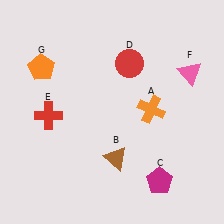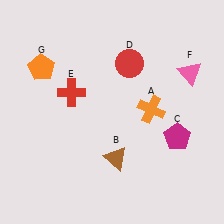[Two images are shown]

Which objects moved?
The objects that moved are: the magenta pentagon (C), the red cross (E).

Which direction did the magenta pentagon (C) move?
The magenta pentagon (C) moved up.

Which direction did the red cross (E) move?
The red cross (E) moved right.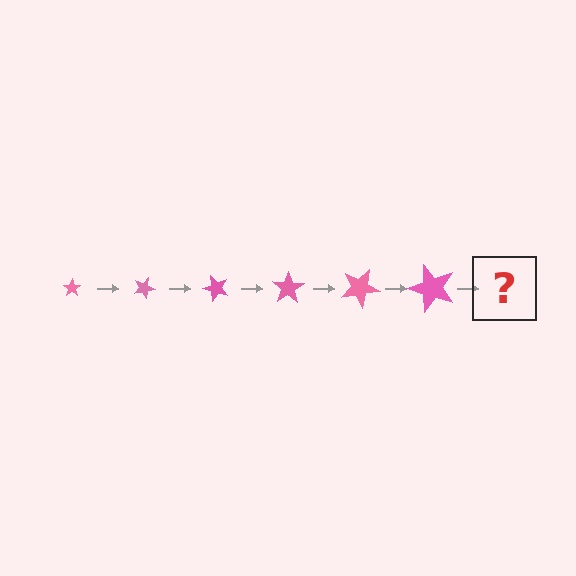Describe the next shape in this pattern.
It should be a star, larger than the previous one and rotated 150 degrees from the start.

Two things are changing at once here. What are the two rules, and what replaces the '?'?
The two rules are that the star grows larger each step and it rotates 25 degrees each step. The '?' should be a star, larger than the previous one and rotated 150 degrees from the start.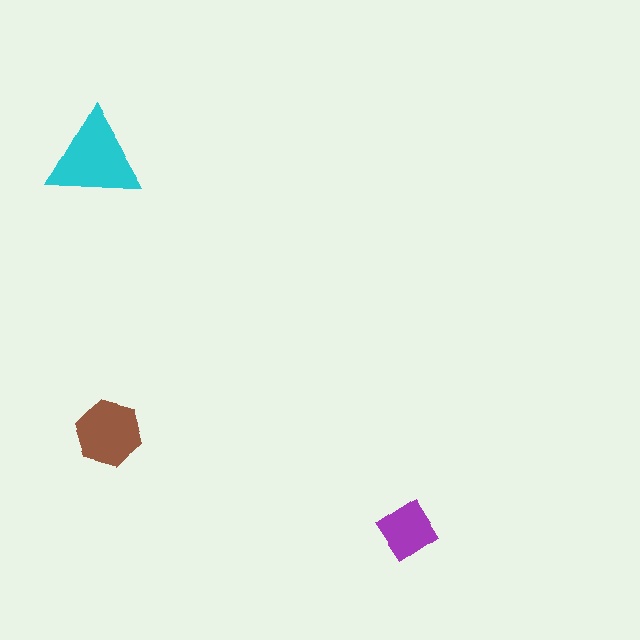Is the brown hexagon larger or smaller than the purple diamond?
Larger.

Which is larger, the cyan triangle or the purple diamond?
The cyan triangle.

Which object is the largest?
The cyan triangle.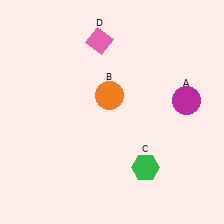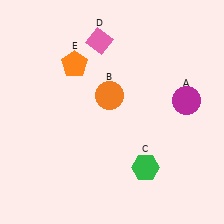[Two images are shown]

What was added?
An orange pentagon (E) was added in Image 2.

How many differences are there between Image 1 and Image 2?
There is 1 difference between the two images.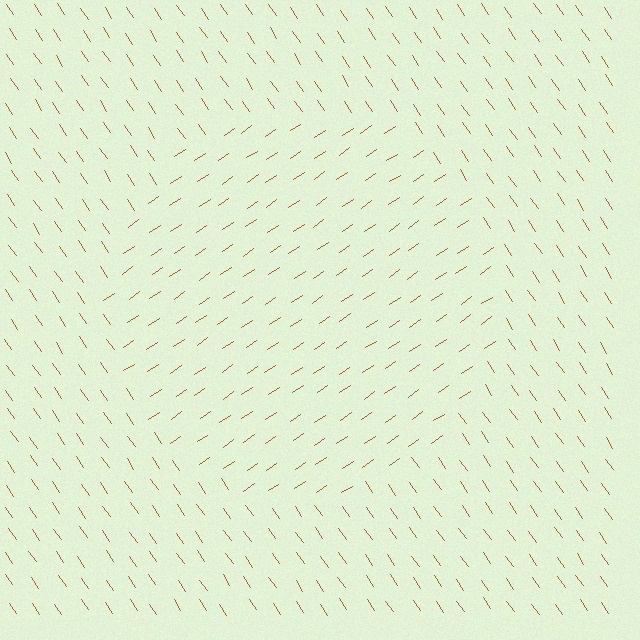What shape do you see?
I see a circle.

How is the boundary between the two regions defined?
The boundary is defined purely by a change in line orientation (approximately 90 degrees difference). All lines are the same color and thickness.